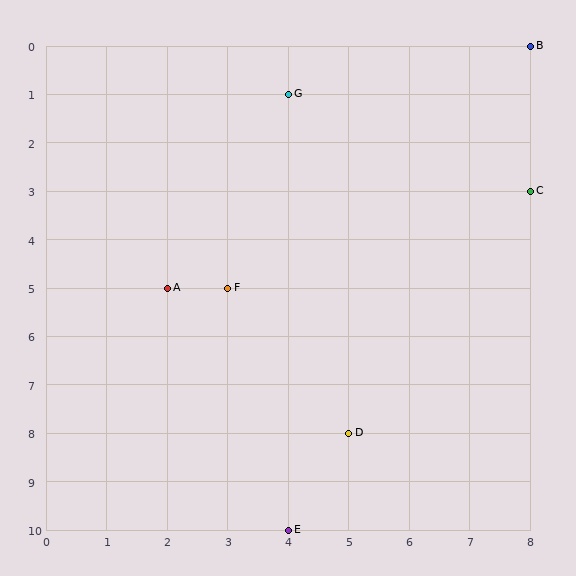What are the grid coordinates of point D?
Point D is at grid coordinates (5, 8).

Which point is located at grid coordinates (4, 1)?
Point G is at (4, 1).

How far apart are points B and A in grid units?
Points B and A are 6 columns and 5 rows apart (about 7.8 grid units diagonally).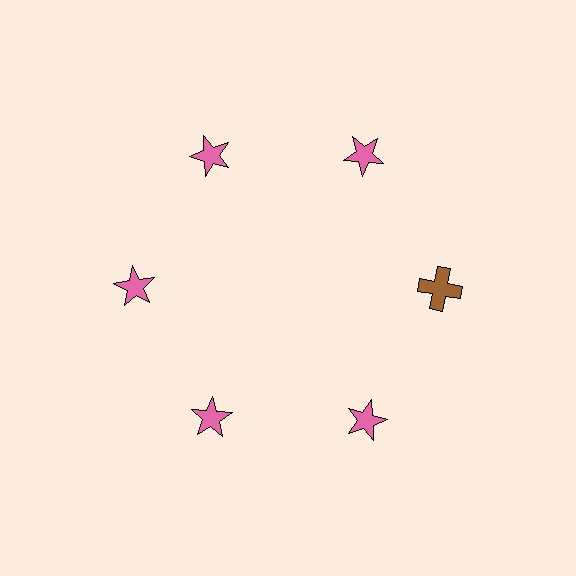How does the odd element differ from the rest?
It differs in both color (brown instead of pink) and shape (cross instead of star).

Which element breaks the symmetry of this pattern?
The brown cross at roughly the 3 o'clock position breaks the symmetry. All other shapes are pink stars.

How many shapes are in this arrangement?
There are 6 shapes arranged in a ring pattern.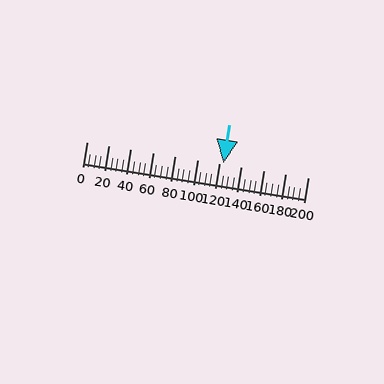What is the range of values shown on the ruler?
The ruler shows values from 0 to 200.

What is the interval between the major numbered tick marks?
The major tick marks are spaced 20 units apart.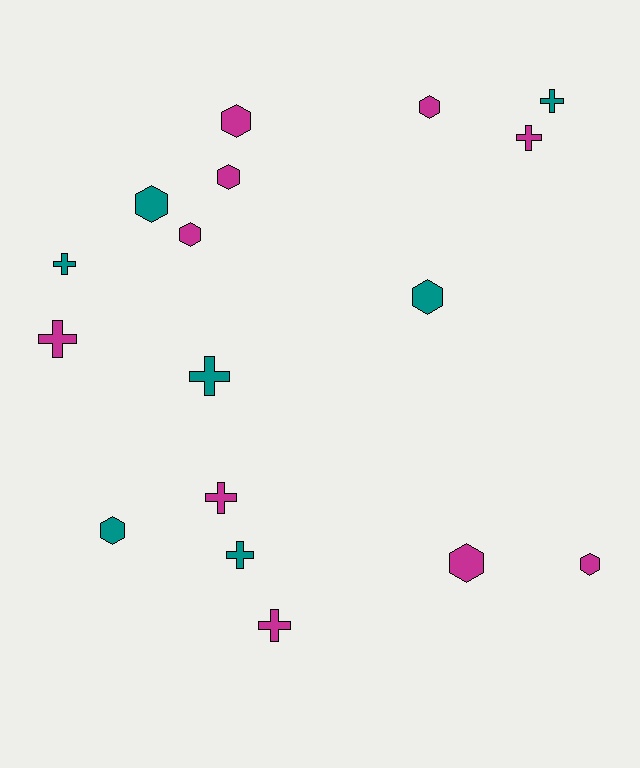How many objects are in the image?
There are 17 objects.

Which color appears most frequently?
Magenta, with 10 objects.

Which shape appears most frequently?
Hexagon, with 9 objects.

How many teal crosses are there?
There are 4 teal crosses.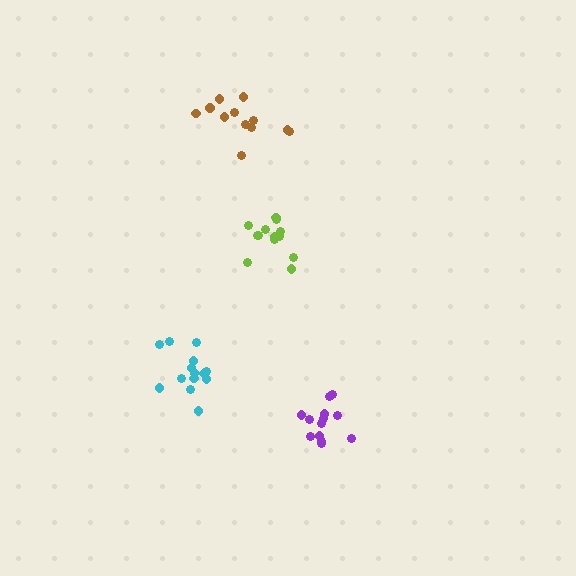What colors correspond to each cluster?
The clusters are colored: cyan, brown, lime, purple.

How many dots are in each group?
Group 1: 14 dots, Group 2: 12 dots, Group 3: 13 dots, Group 4: 13 dots (52 total).